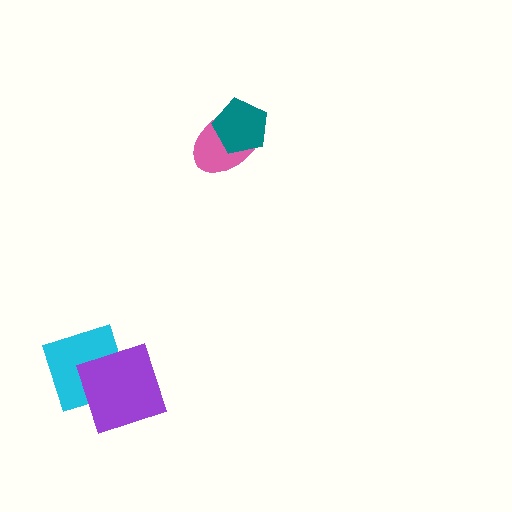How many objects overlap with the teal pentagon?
1 object overlaps with the teal pentagon.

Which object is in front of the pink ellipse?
The teal pentagon is in front of the pink ellipse.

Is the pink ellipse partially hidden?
Yes, it is partially covered by another shape.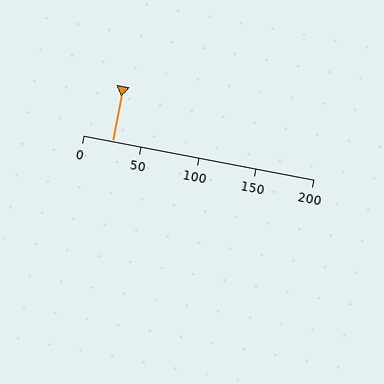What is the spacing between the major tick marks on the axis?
The major ticks are spaced 50 apart.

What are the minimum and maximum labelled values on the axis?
The axis runs from 0 to 200.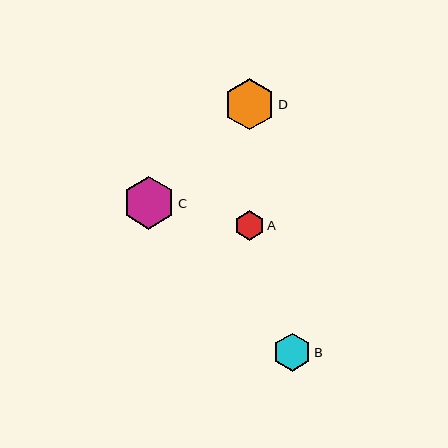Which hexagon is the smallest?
Hexagon A is the smallest with a size of approximately 29 pixels.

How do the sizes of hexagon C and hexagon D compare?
Hexagon C and hexagon D are approximately the same size.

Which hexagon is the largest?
Hexagon C is the largest with a size of approximately 52 pixels.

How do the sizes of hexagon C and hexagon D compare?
Hexagon C and hexagon D are approximately the same size.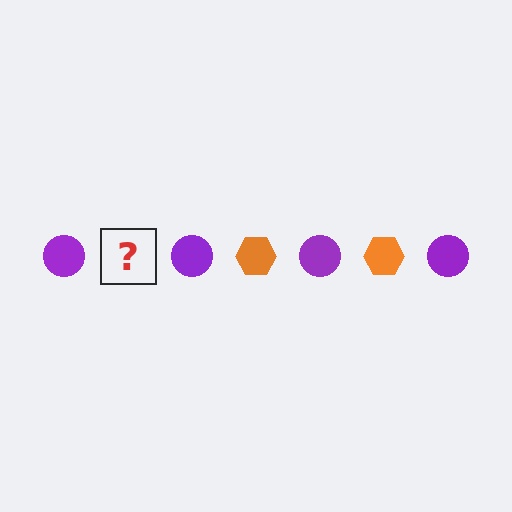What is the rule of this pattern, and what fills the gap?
The rule is that the pattern alternates between purple circle and orange hexagon. The gap should be filled with an orange hexagon.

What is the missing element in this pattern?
The missing element is an orange hexagon.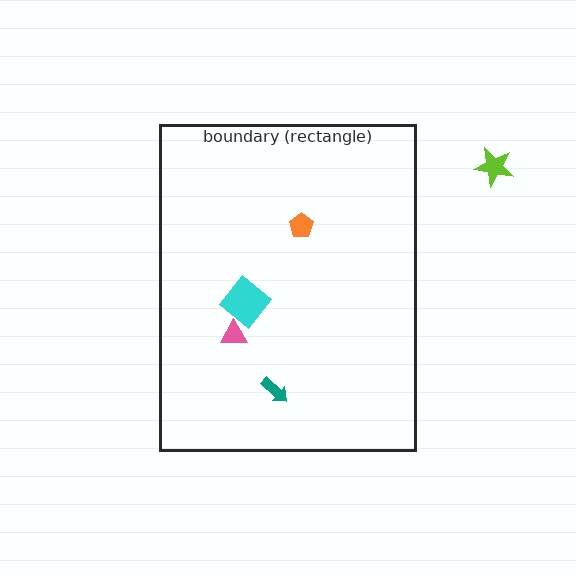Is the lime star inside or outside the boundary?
Outside.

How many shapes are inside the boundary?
4 inside, 1 outside.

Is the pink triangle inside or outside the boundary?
Inside.